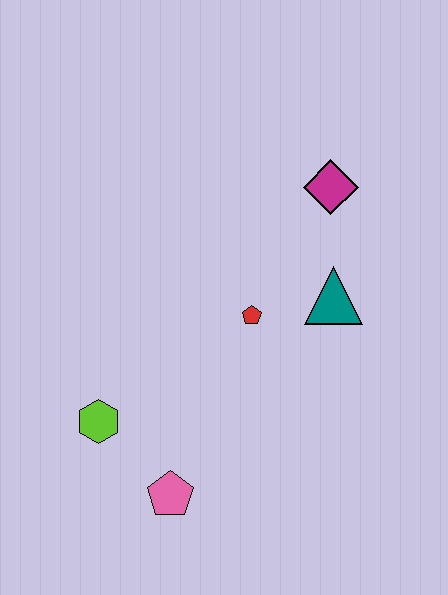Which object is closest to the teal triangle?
The red pentagon is closest to the teal triangle.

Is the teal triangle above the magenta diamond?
No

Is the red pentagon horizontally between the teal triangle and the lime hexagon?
Yes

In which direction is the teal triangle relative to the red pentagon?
The teal triangle is to the right of the red pentagon.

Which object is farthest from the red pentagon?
The pink pentagon is farthest from the red pentagon.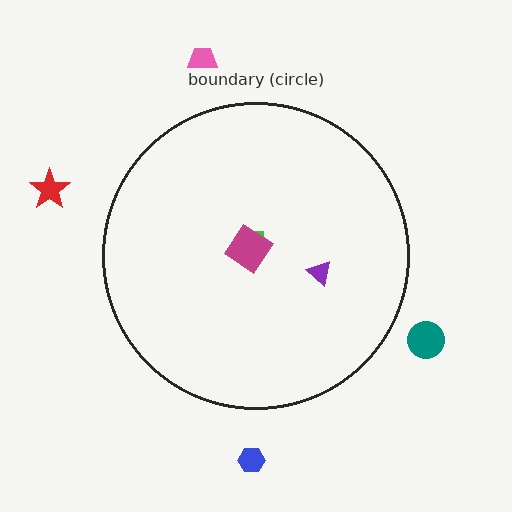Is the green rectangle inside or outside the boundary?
Inside.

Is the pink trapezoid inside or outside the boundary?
Outside.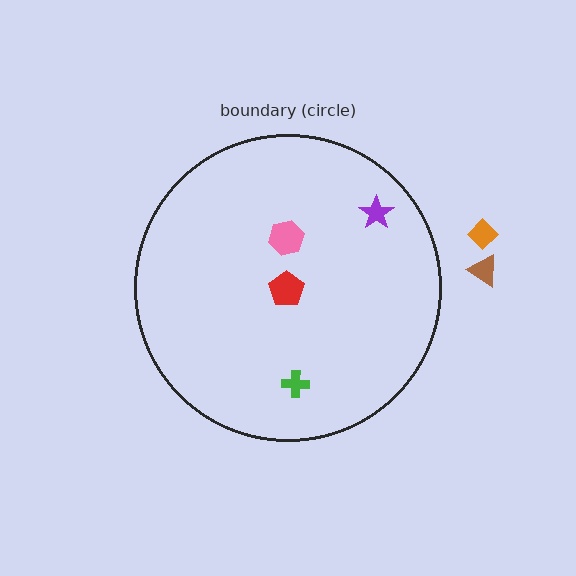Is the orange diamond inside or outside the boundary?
Outside.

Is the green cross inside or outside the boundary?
Inside.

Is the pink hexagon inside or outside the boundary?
Inside.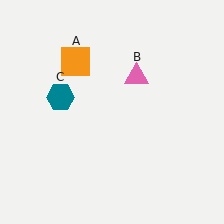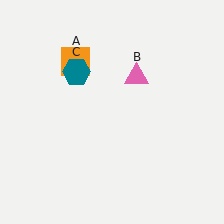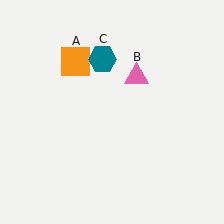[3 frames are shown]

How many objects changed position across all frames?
1 object changed position: teal hexagon (object C).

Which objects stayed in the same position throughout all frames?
Orange square (object A) and pink triangle (object B) remained stationary.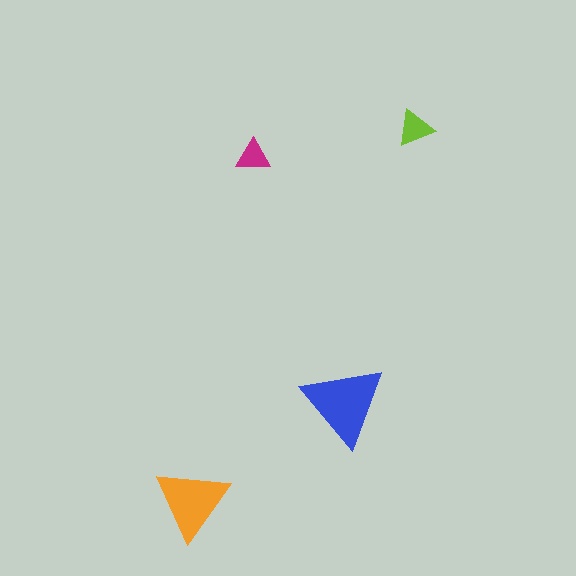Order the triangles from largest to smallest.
the blue one, the orange one, the lime one, the magenta one.